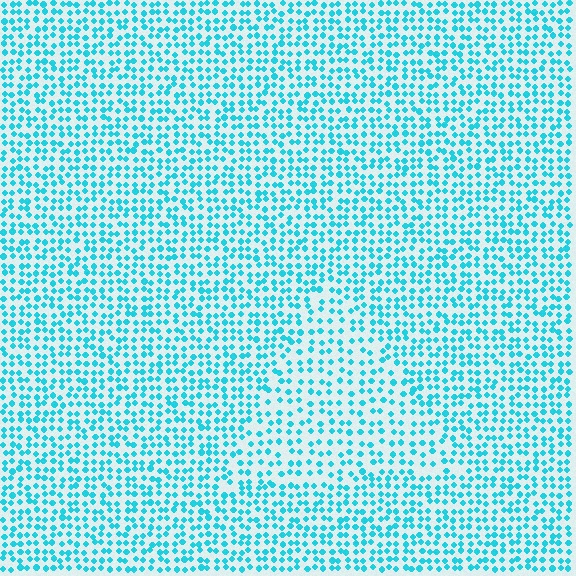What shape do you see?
I see a triangle.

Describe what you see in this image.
The image contains small cyan elements arranged at two different densities. A triangle-shaped region is visible where the elements are less densely packed than the surrounding area.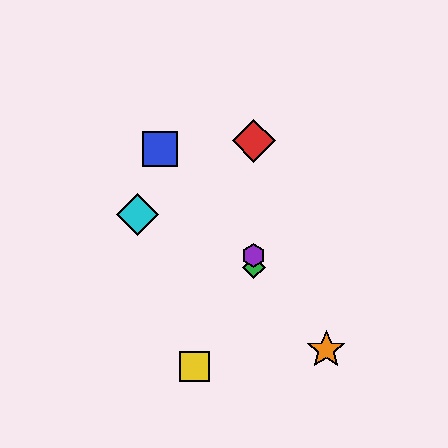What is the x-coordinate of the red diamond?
The red diamond is at x≈254.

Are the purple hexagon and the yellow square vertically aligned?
No, the purple hexagon is at x≈254 and the yellow square is at x≈194.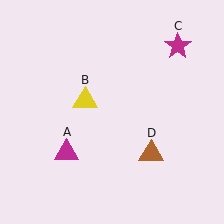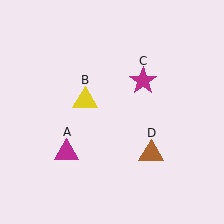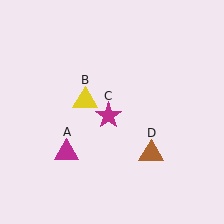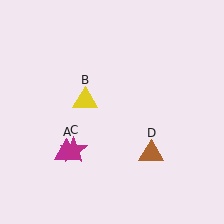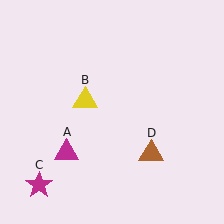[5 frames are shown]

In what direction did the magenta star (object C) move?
The magenta star (object C) moved down and to the left.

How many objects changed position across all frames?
1 object changed position: magenta star (object C).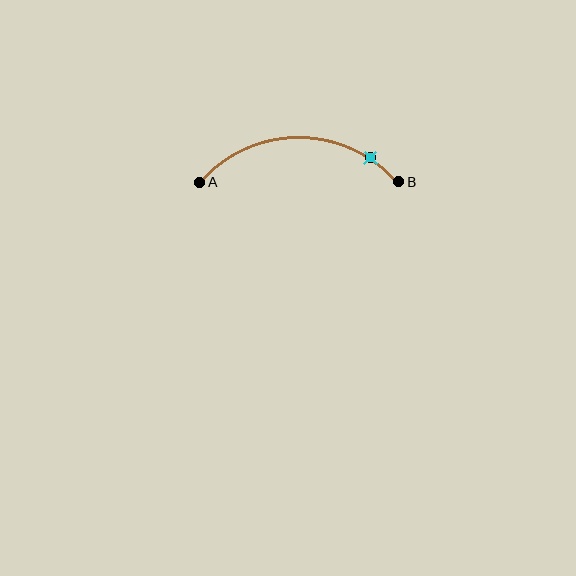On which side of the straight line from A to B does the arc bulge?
The arc bulges above the straight line connecting A and B.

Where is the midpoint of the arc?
The arc midpoint is the point on the curve farthest from the straight line joining A and B. It sits above that line.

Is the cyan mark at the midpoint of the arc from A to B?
No. The cyan mark lies on the arc but is closer to endpoint B. The arc midpoint would be at the point on the curve equidistant along the arc from both A and B.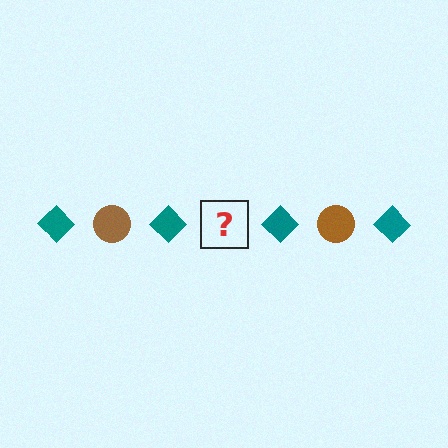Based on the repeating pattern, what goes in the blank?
The blank should be a brown circle.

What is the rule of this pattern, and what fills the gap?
The rule is that the pattern alternates between teal diamond and brown circle. The gap should be filled with a brown circle.